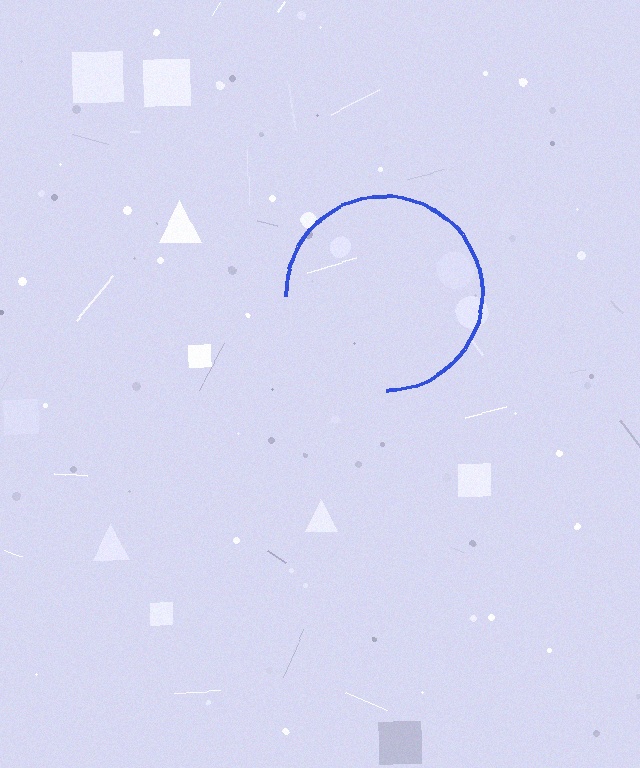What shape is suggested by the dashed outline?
The dashed outline suggests a circle.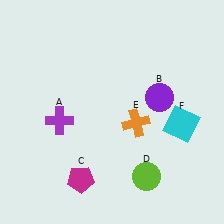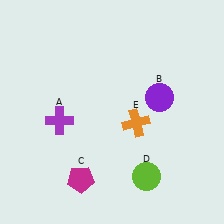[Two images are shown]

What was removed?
The cyan square (F) was removed in Image 2.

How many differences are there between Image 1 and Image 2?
There is 1 difference between the two images.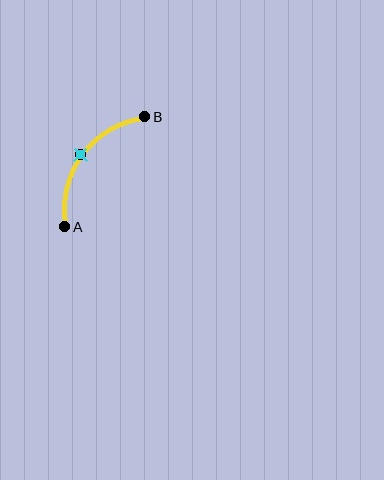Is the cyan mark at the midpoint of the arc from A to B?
Yes. The cyan mark lies on the arc at equal arc-length from both A and B — it is the arc midpoint.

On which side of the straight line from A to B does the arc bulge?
The arc bulges above and to the left of the straight line connecting A and B.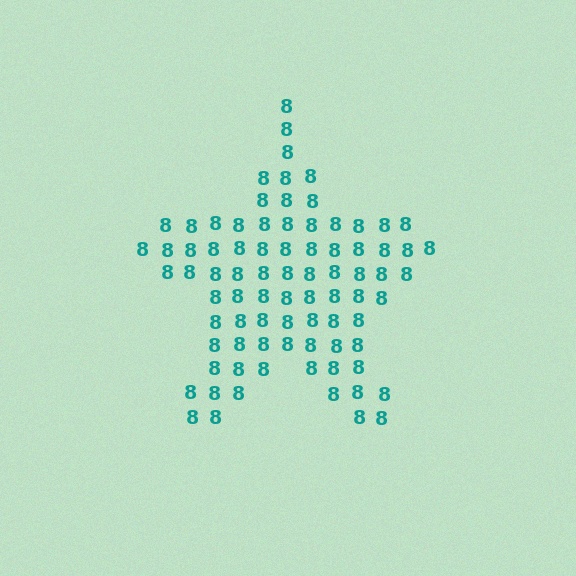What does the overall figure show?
The overall figure shows a star.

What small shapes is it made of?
It is made of small digit 8's.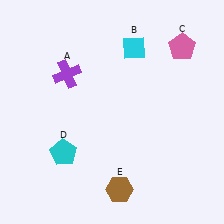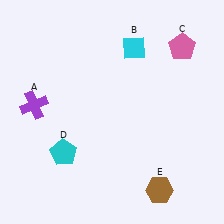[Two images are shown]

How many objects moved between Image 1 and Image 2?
2 objects moved between the two images.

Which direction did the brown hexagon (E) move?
The brown hexagon (E) moved right.